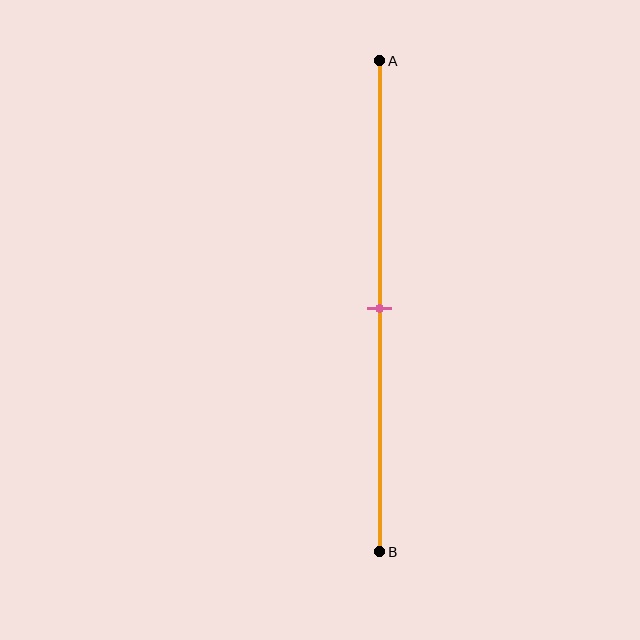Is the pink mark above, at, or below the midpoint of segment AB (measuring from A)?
The pink mark is approximately at the midpoint of segment AB.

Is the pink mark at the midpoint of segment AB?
Yes, the mark is approximately at the midpoint.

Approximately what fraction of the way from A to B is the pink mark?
The pink mark is approximately 50% of the way from A to B.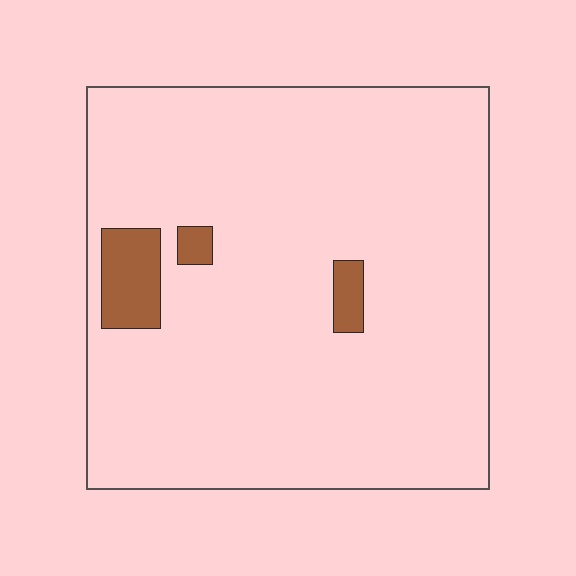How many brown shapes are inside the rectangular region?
3.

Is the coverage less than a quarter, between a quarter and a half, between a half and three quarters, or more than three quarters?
Less than a quarter.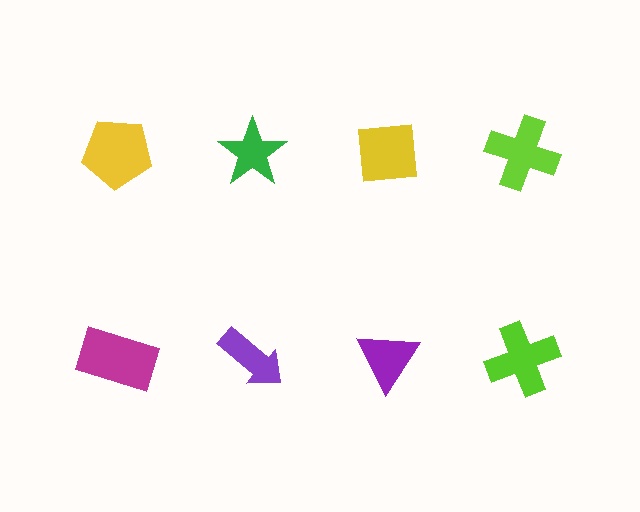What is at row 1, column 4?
A lime cross.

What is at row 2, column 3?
A purple triangle.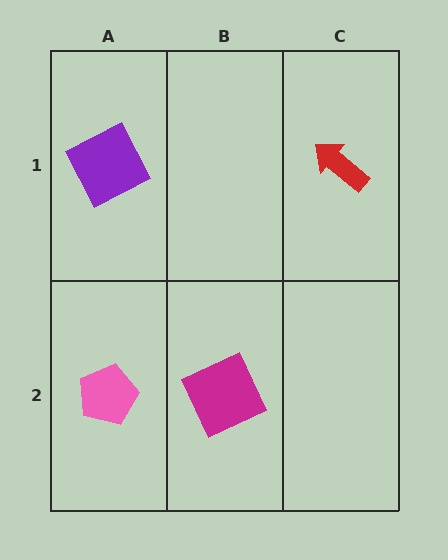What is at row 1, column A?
A purple square.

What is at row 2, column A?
A pink pentagon.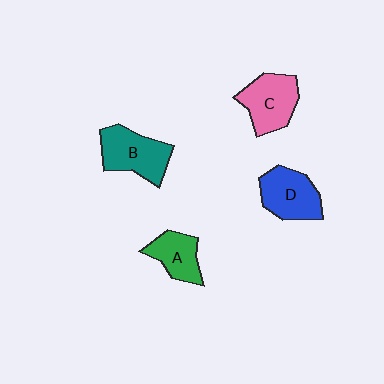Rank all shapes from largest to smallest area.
From largest to smallest: B (teal), C (pink), D (blue), A (green).